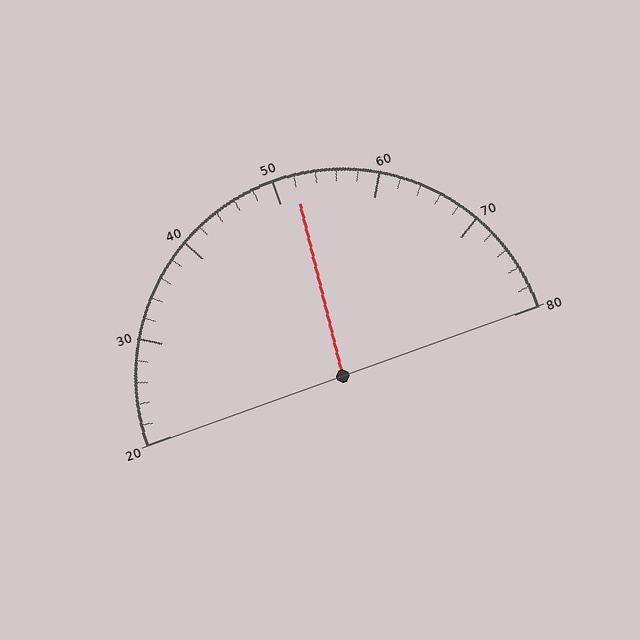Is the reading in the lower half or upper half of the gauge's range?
The reading is in the upper half of the range (20 to 80).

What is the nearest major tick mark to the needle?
The nearest major tick mark is 50.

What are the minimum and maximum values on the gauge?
The gauge ranges from 20 to 80.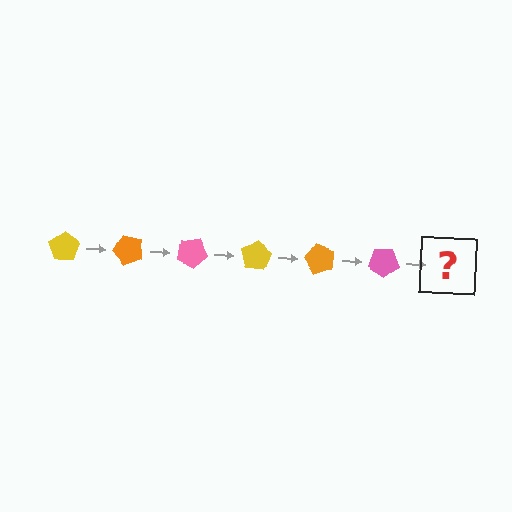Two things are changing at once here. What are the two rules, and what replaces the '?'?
The two rules are that it rotates 50 degrees each step and the color cycles through yellow, orange, and pink. The '?' should be a yellow pentagon, rotated 300 degrees from the start.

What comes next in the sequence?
The next element should be a yellow pentagon, rotated 300 degrees from the start.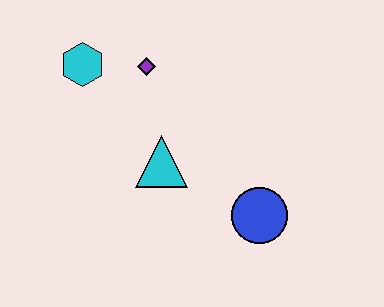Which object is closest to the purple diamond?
The cyan hexagon is closest to the purple diamond.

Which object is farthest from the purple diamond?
The blue circle is farthest from the purple diamond.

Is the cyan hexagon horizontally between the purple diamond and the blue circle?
No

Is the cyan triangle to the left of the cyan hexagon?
No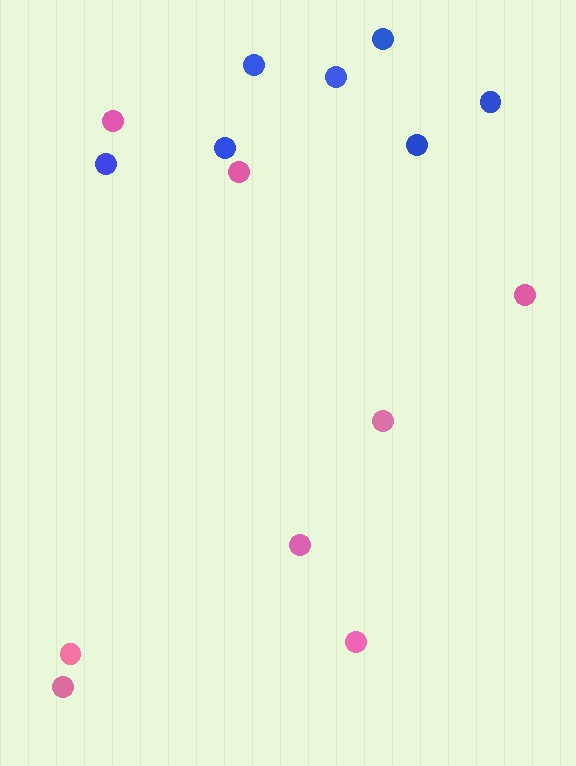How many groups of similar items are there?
There are 2 groups: one group of pink circles (8) and one group of blue circles (7).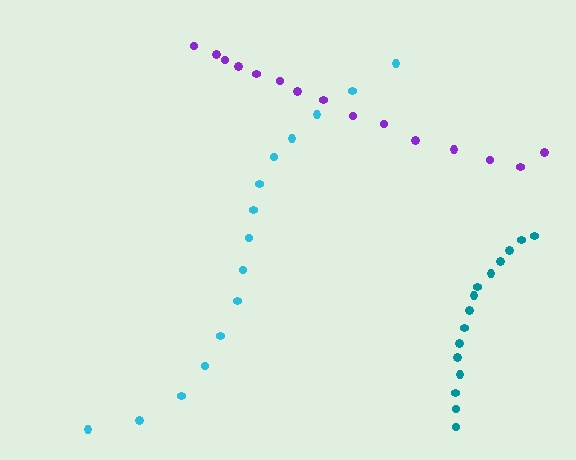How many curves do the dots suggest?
There are 3 distinct paths.